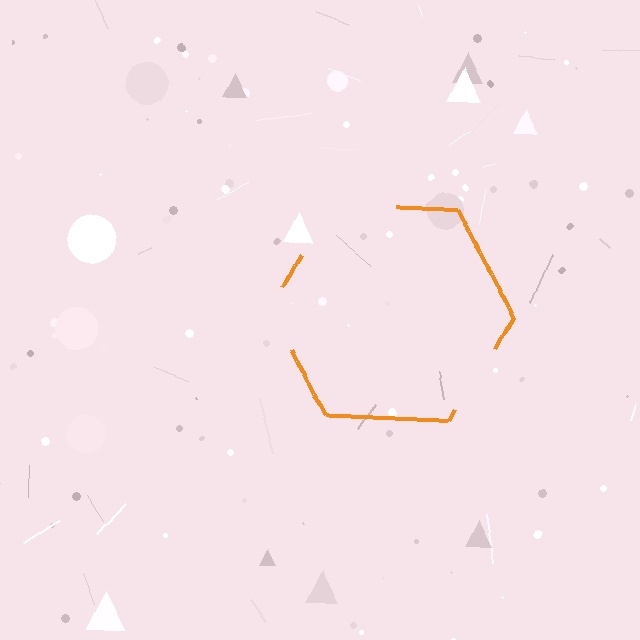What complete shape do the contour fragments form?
The contour fragments form a hexagon.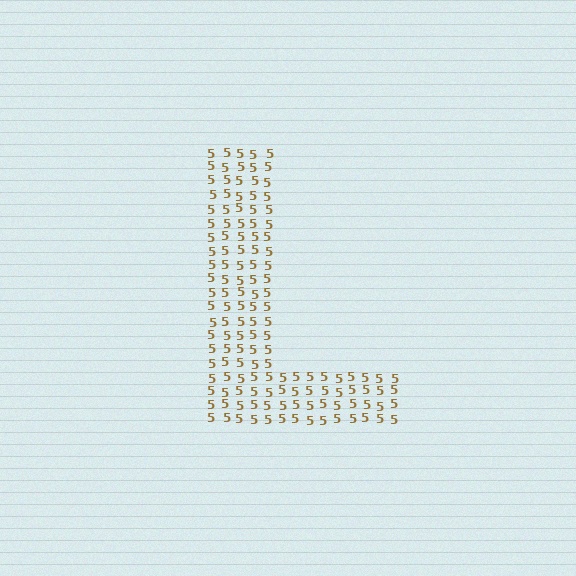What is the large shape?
The large shape is the letter L.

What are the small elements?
The small elements are digit 5's.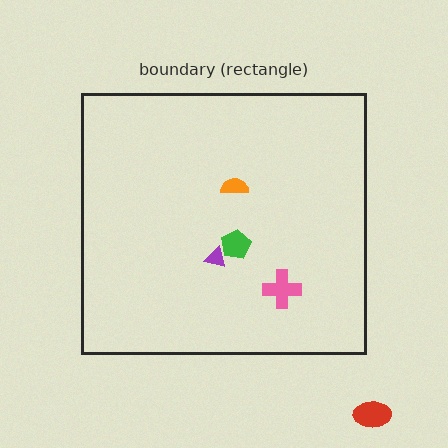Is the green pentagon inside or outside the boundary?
Inside.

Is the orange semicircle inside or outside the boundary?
Inside.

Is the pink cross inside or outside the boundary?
Inside.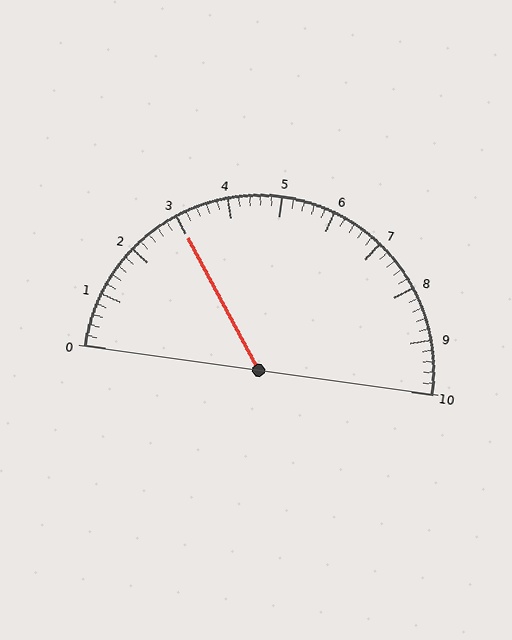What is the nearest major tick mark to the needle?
The nearest major tick mark is 3.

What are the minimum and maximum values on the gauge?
The gauge ranges from 0 to 10.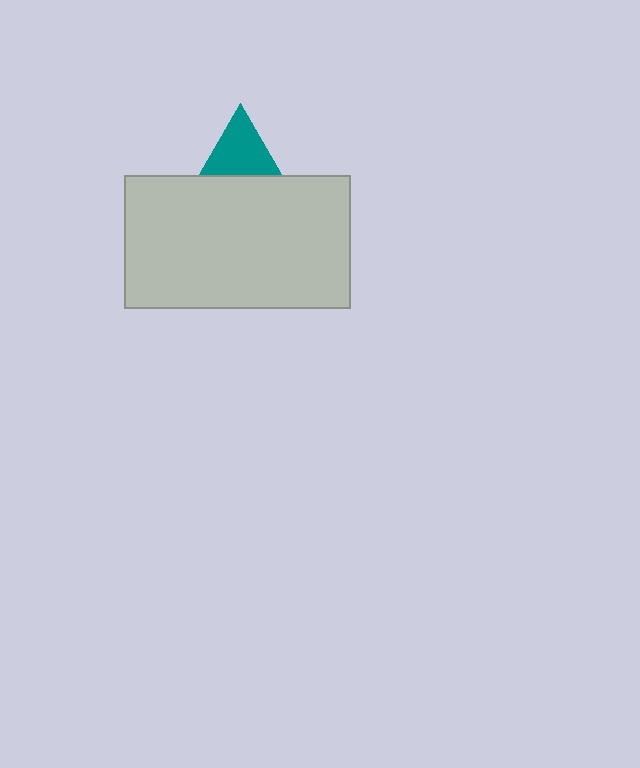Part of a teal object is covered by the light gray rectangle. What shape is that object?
It is a triangle.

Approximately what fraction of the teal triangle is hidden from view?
Roughly 57% of the teal triangle is hidden behind the light gray rectangle.